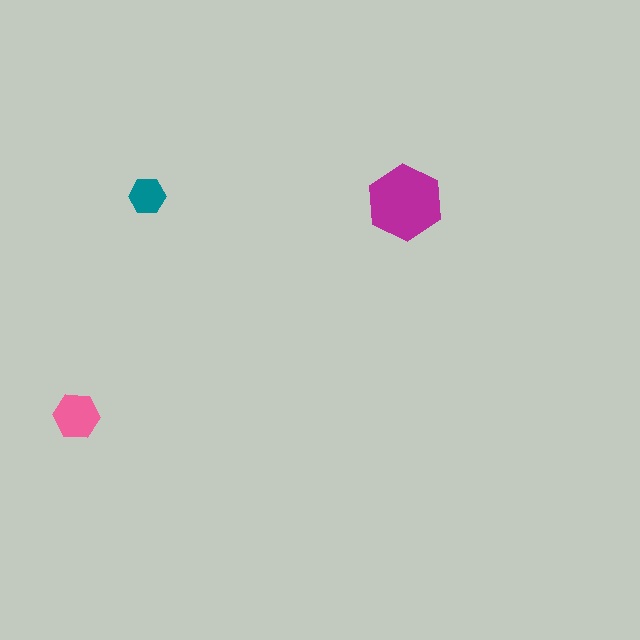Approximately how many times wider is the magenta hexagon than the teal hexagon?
About 2 times wider.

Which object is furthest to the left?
The pink hexagon is leftmost.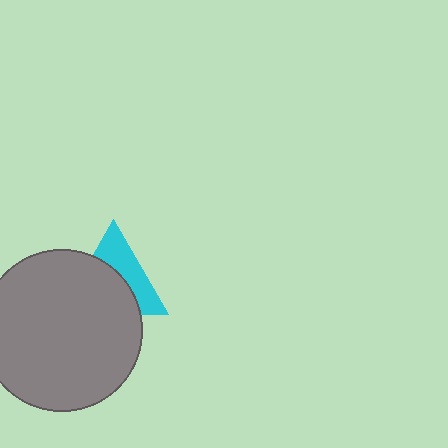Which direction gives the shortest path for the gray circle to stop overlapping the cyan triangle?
Moving down gives the shortest separation.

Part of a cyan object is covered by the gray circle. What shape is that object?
It is a triangle.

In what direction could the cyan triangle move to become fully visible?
The cyan triangle could move up. That would shift it out from behind the gray circle entirely.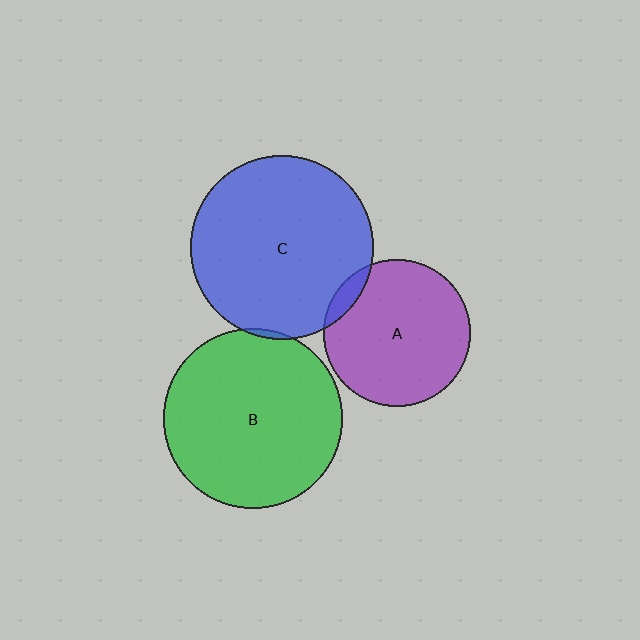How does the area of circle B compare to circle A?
Approximately 1.5 times.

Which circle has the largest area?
Circle C (blue).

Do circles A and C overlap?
Yes.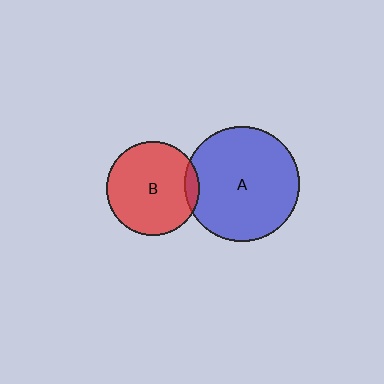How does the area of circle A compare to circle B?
Approximately 1.5 times.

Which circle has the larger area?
Circle A (blue).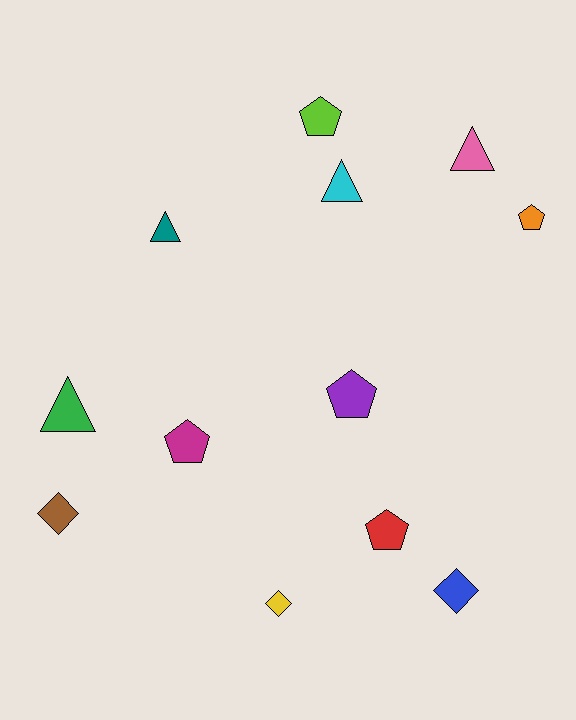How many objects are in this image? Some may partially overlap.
There are 12 objects.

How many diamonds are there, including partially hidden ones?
There are 3 diamonds.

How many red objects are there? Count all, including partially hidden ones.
There is 1 red object.